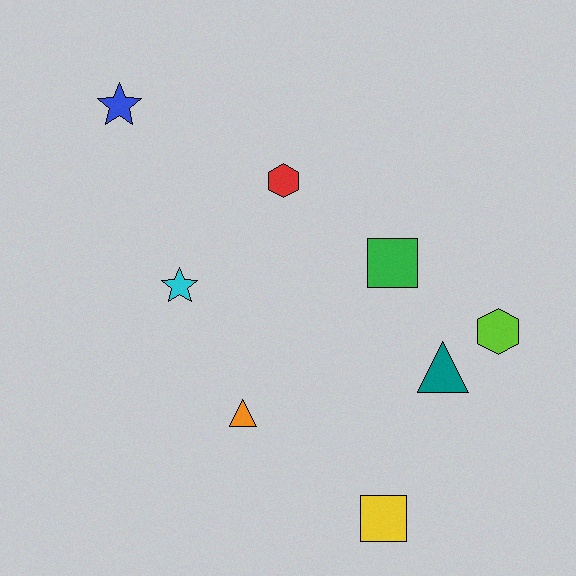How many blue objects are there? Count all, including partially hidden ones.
There is 1 blue object.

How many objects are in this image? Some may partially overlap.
There are 8 objects.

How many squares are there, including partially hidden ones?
There are 2 squares.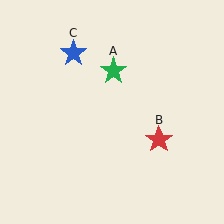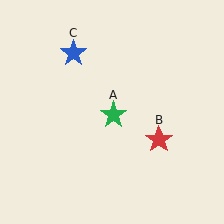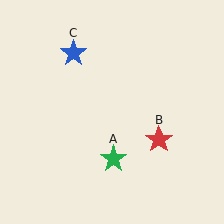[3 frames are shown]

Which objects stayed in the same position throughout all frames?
Red star (object B) and blue star (object C) remained stationary.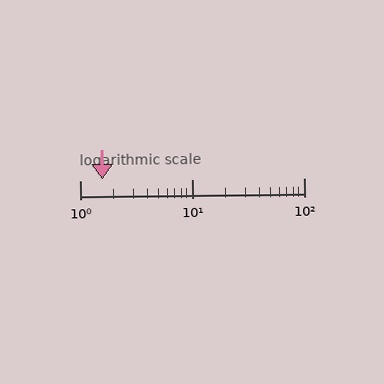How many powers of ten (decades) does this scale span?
The scale spans 2 decades, from 1 to 100.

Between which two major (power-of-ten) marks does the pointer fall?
The pointer is between 1 and 10.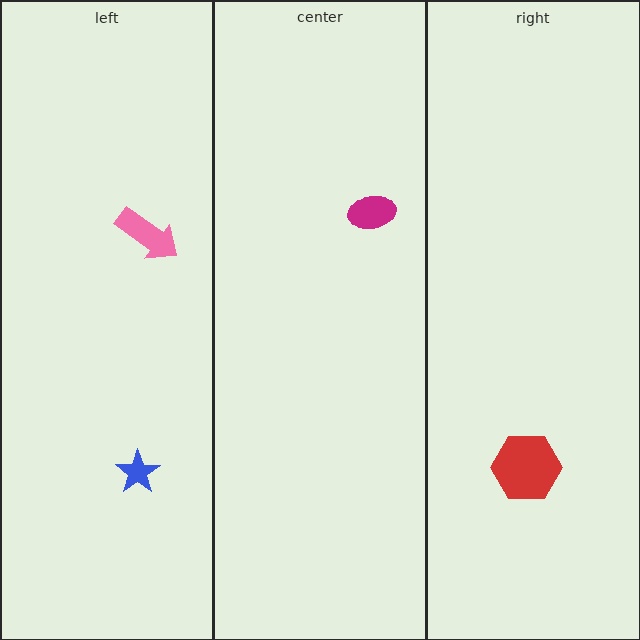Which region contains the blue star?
The left region.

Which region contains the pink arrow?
The left region.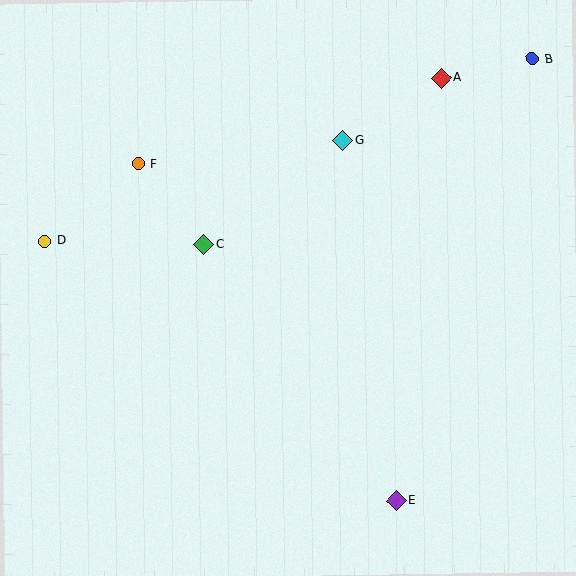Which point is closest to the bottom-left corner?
Point D is closest to the bottom-left corner.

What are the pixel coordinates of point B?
Point B is at (532, 59).